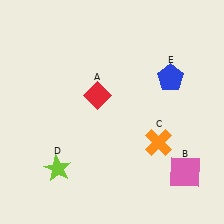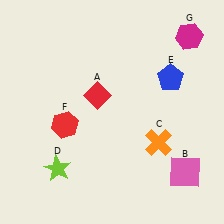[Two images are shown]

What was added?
A red hexagon (F), a magenta hexagon (G) were added in Image 2.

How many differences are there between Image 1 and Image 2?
There are 2 differences between the two images.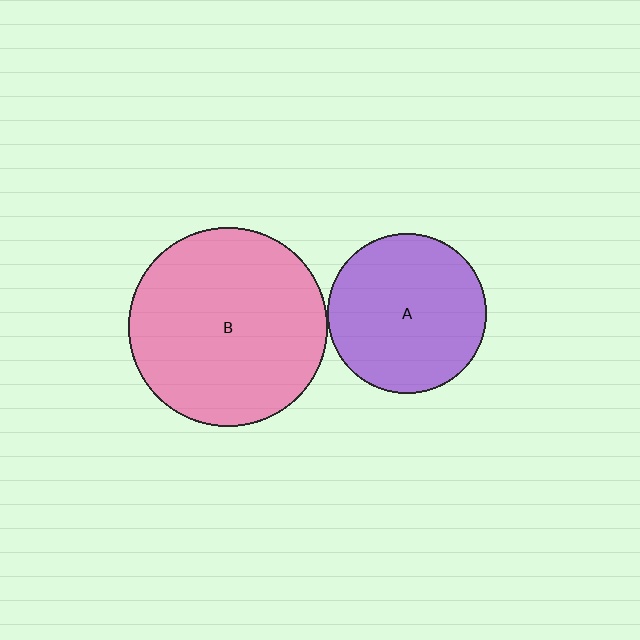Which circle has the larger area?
Circle B (pink).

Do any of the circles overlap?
No, none of the circles overlap.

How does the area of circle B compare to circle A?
Approximately 1.6 times.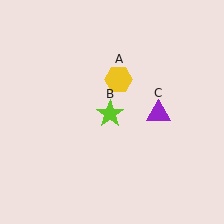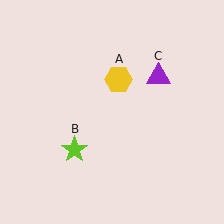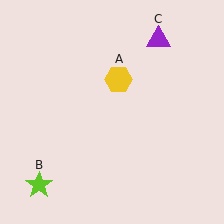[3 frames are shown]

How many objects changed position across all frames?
2 objects changed position: lime star (object B), purple triangle (object C).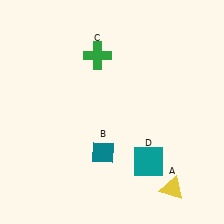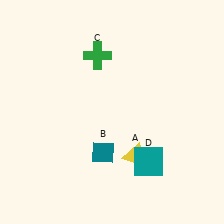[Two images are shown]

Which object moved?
The yellow triangle (A) moved left.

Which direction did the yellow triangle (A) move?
The yellow triangle (A) moved left.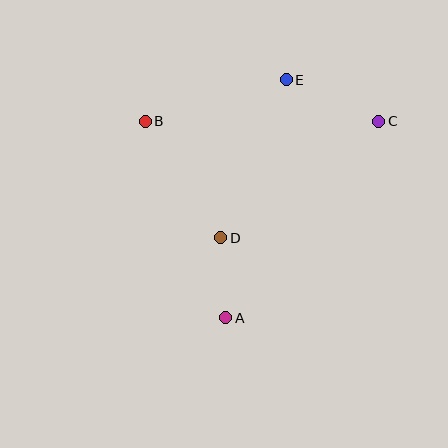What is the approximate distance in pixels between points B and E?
The distance between B and E is approximately 147 pixels.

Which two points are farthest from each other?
Points A and C are farthest from each other.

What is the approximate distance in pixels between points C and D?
The distance between C and D is approximately 196 pixels.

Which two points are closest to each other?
Points A and D are closest to each other.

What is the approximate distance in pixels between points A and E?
The distance between A and E is approximately 246 pixels.